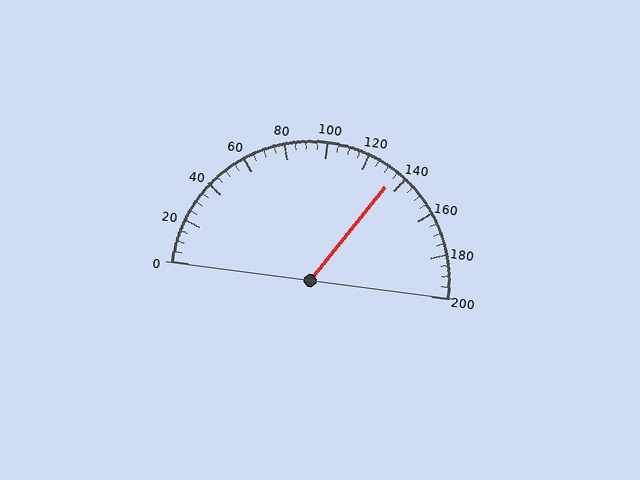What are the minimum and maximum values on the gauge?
The gauge ranges from 0 to 200.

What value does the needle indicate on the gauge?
The needle indicates approximately 135.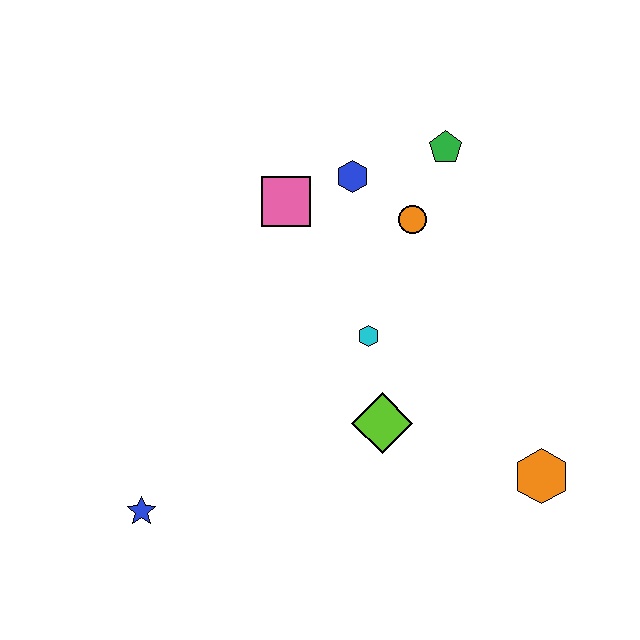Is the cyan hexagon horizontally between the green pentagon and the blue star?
Yes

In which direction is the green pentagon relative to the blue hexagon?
The green pentagon is to the right of the blue hexagon.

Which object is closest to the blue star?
The lime diamond is closest to the blue star.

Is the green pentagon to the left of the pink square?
No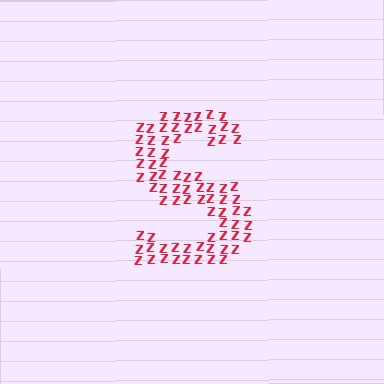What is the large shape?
The large shape is the letter S.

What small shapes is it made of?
It is made of small letter Z's.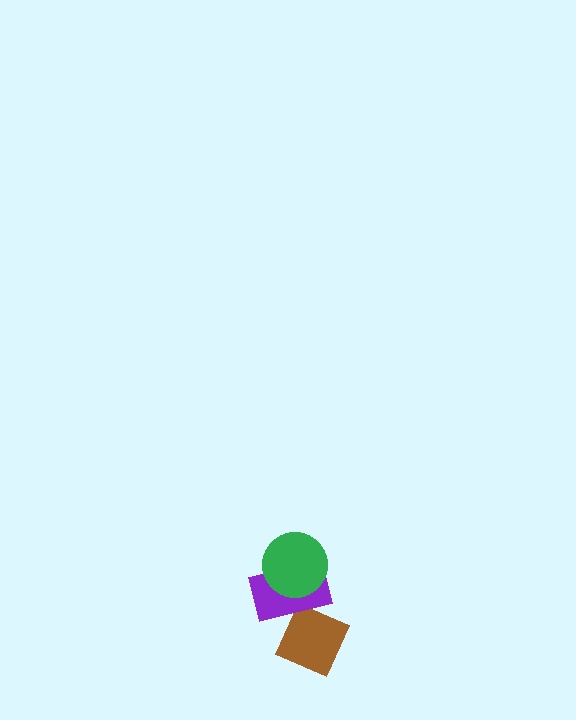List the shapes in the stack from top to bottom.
From top to bottom: the green circle, the purple rectangle, the brown diamond.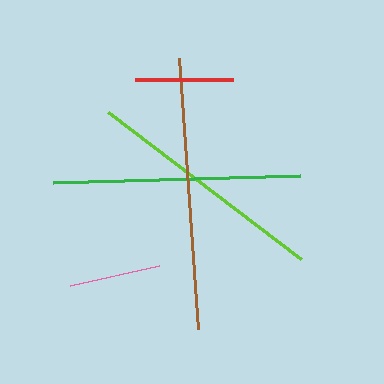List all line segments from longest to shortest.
From longest to shortest: brown, green, lime, red, pink.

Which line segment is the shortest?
The pink line is the shortest at approximately 91 pixels.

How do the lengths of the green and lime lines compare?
The green and lime lines are approximately the same length.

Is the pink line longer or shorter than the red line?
The red line is longer than the pink line.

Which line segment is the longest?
The brown line is the longest at approximately 271 pixels.